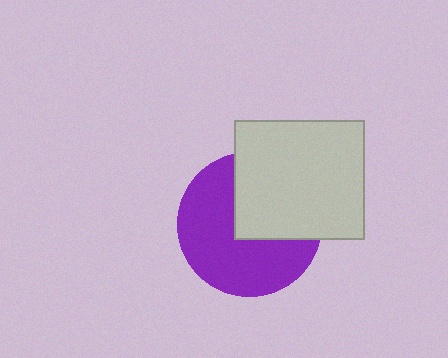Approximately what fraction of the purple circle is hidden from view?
Roughly 40% of the purple circle is hidden behind the light gray rectangle.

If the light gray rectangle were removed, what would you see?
You would see the complete purple circle.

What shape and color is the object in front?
The object in front is a light gray rectangle.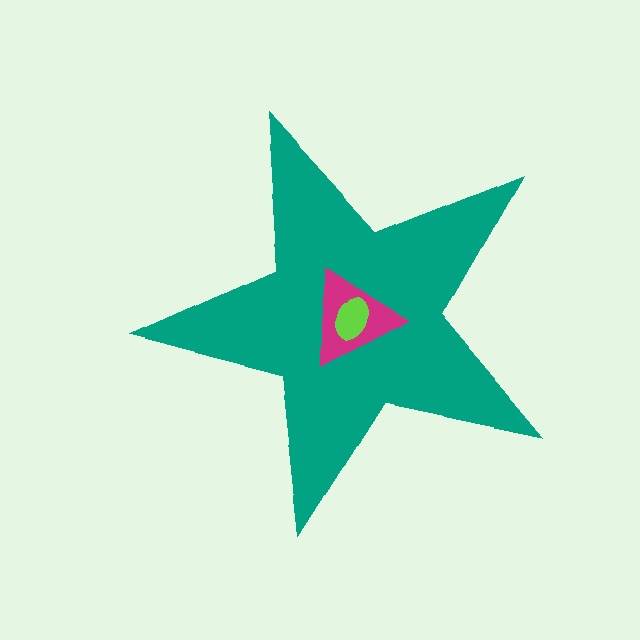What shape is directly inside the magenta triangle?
The lime ellipse.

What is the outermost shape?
The teal star.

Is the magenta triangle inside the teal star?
Yes.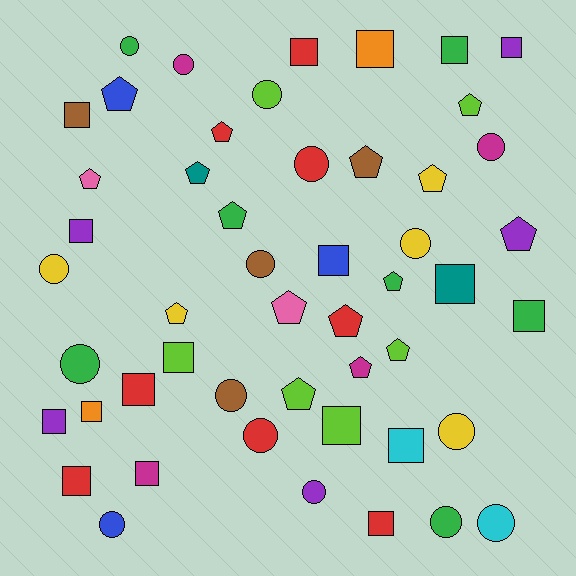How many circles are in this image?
There are 16 circles.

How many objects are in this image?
There are 50 objects.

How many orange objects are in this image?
There are 2 orange objects.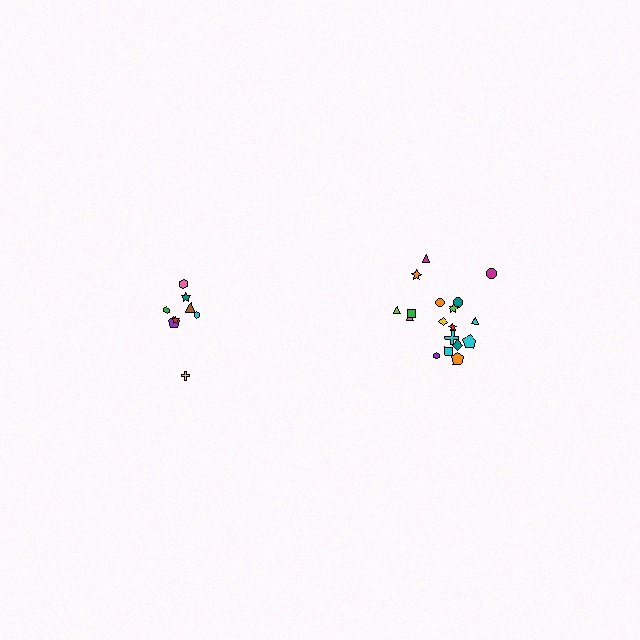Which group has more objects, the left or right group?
The right group.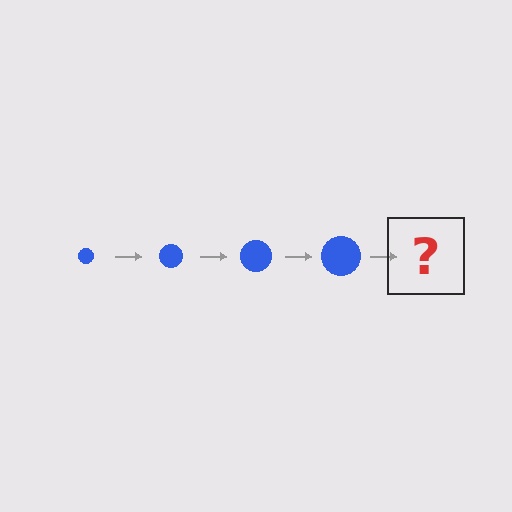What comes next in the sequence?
The next element should be a blue circle, larger than the previous one.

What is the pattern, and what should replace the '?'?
The pattern is that the circle gets progressively larger each step. The '?' should be a blue circle, larger than the previous one.